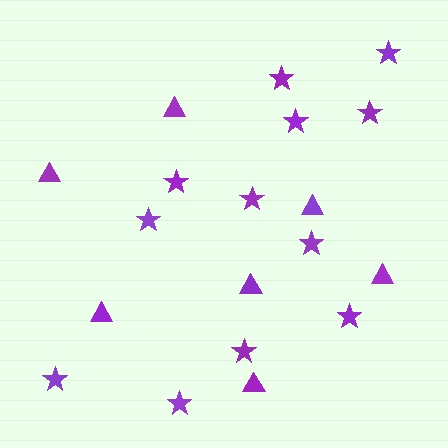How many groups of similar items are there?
There are 2 groups: one group of triangles (7) and one group of stars (12).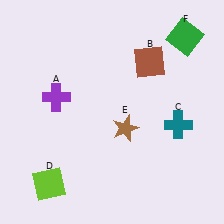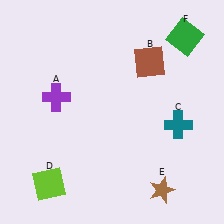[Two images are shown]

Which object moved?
The brown star (E) moved down.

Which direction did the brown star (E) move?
The brown star (E) moved down.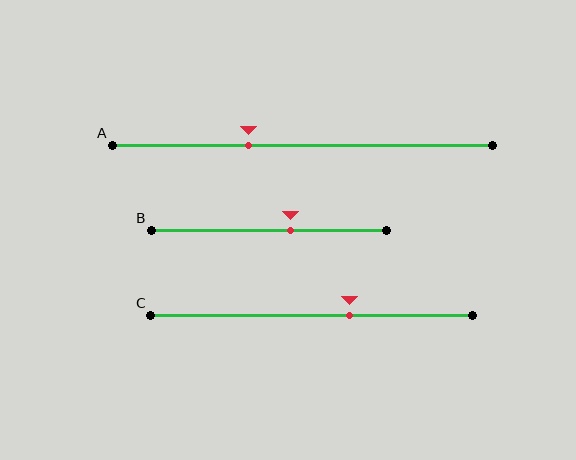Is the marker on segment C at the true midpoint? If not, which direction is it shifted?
No, the marker on segment C is shifted to the right by about 12% of the segment length.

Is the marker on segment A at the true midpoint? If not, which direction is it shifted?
No, the marker on segment A is shifted to the left by about 14% of the segment length.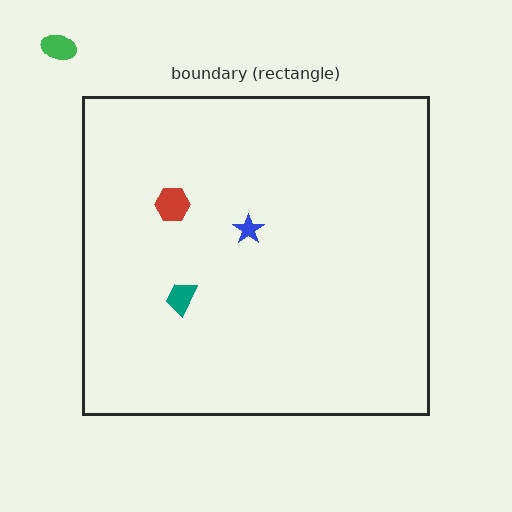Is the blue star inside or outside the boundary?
Inside.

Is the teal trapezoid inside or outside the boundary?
Inside.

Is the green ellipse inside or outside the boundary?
Outside.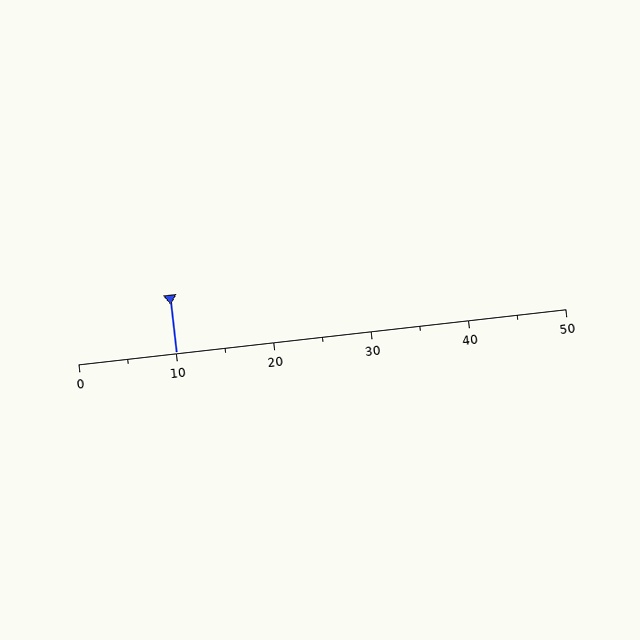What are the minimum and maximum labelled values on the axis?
The axis runs from 0 to 50.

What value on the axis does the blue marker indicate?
The marker indicates approximately 10.